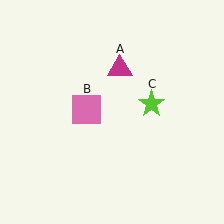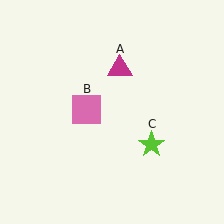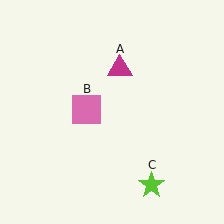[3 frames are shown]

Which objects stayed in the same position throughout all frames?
Magenta triangle (object A) and pink square (object B) remained stationary.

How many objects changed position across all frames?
1 object changed position: lime star (object C).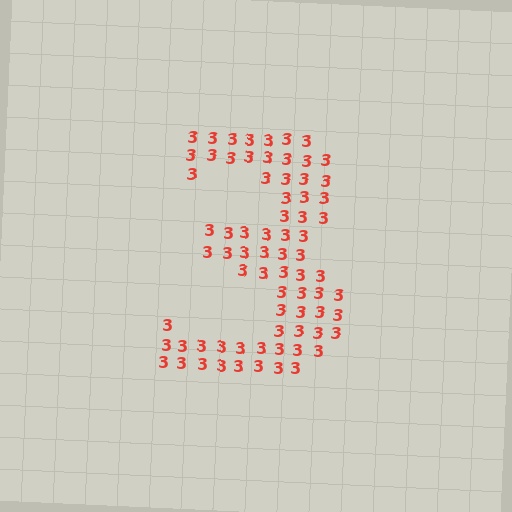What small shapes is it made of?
It is made of small digit 3's.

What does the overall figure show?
The overall figure shows the digit 3.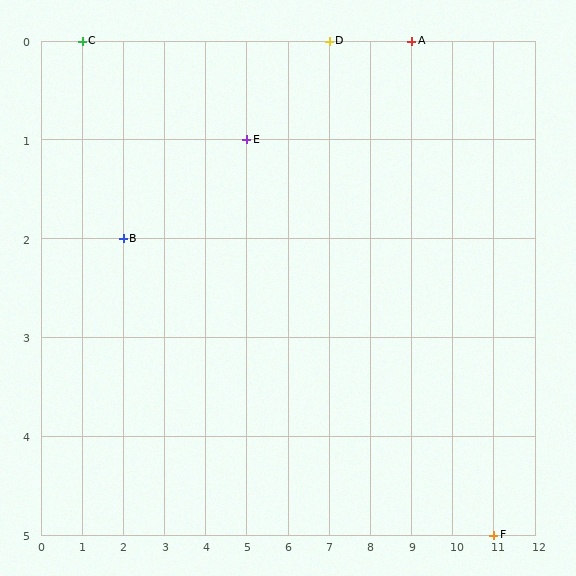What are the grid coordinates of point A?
Point A is at grid coordinates (9, 0).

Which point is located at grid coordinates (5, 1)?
Point E is at (5, 1).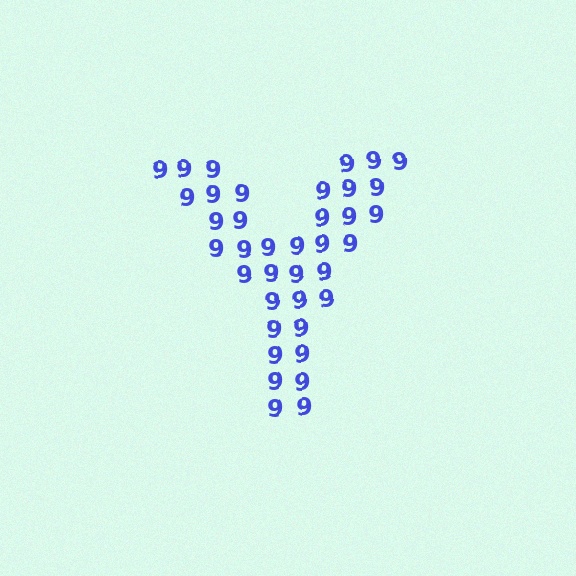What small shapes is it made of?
It is made of small digit 9's.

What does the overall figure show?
The overall figure shows the letter Y.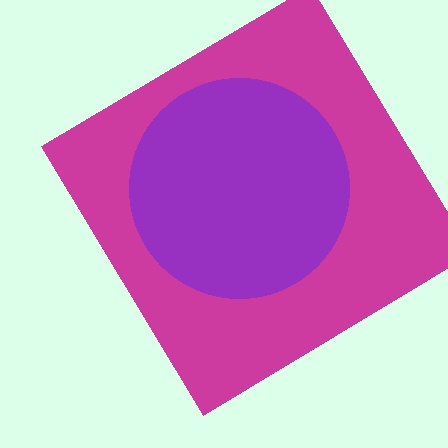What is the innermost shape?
The purple circle.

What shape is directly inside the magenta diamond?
The purple circle.